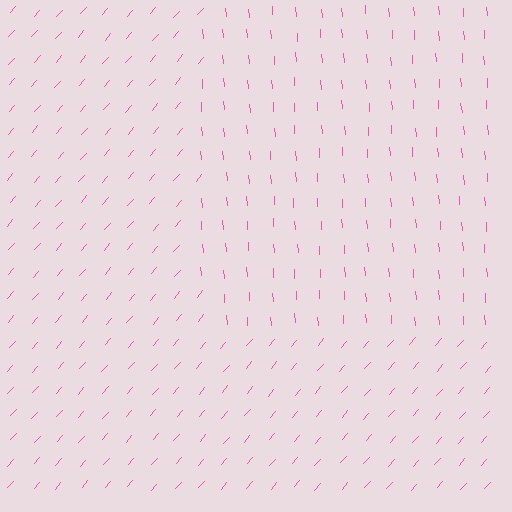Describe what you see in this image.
The image is filled with small pink line segments. A rectangle region in the image has lines oriented differently from the surrounding lines, creating a visible texture boundary.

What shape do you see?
I see a rectangle.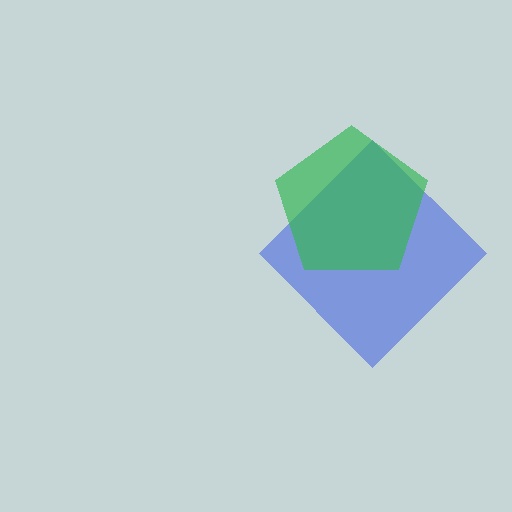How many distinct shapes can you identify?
There are 2 distinct shapes: a blue diamond, a green pentagon.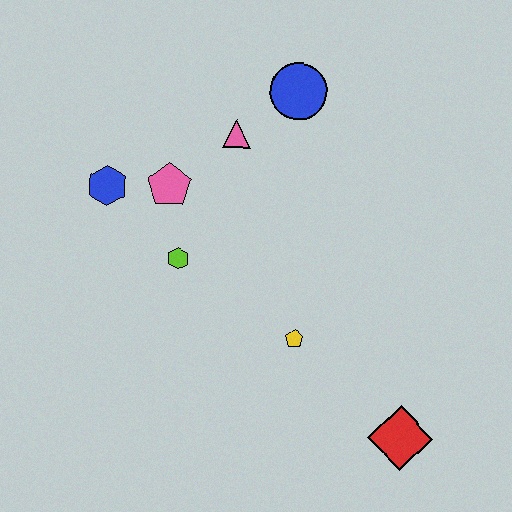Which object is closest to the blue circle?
The pink triangle is closest to the blue circle.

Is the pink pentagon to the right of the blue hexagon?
Yes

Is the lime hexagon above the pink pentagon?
No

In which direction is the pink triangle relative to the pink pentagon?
The pink triangle is to the right of the pink pentagon.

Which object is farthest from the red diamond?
The blue hexagon is farthest from the red diamond.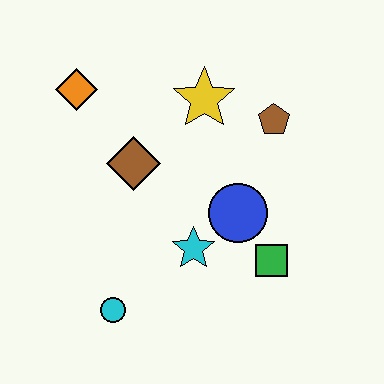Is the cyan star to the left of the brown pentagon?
Yes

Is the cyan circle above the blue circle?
No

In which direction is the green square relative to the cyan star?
The green square is to the right of the cyan star.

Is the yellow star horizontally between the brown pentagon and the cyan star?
Yes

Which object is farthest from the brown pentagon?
The cyan circle is farthest from the brown pentagon.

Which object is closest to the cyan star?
The blue circle is closest to the cyan star.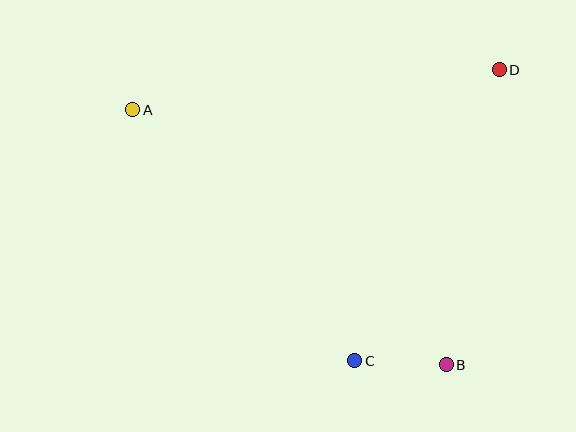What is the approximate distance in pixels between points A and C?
The distance between A and C is approximately 335 pixels.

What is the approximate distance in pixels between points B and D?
The distance between B and D is approximately 300 pixels.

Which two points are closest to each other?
Points B and C are closest to each other.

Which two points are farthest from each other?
Points A and B are farthest from each other.